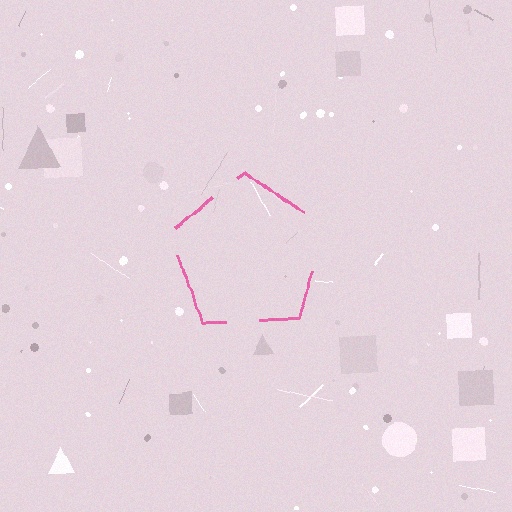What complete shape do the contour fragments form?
The contour fragments form a pentagon.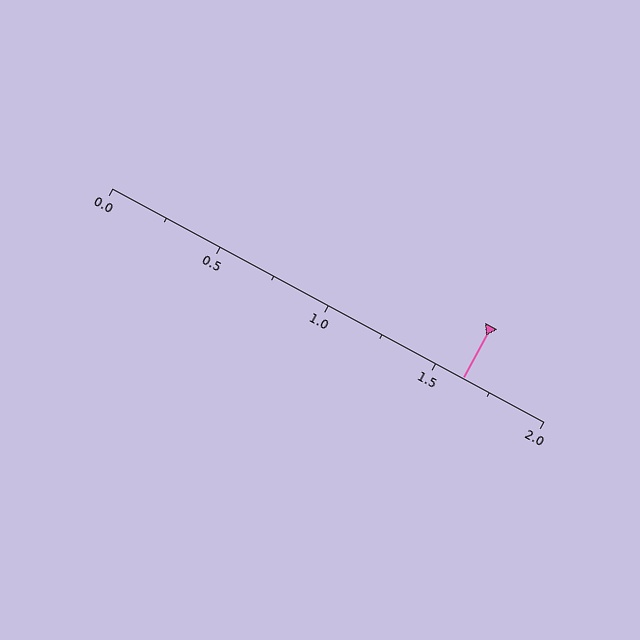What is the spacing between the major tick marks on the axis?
The major ticks are spaced 0.5 apart.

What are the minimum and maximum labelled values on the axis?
The axis runs from 0.0 to 2.0.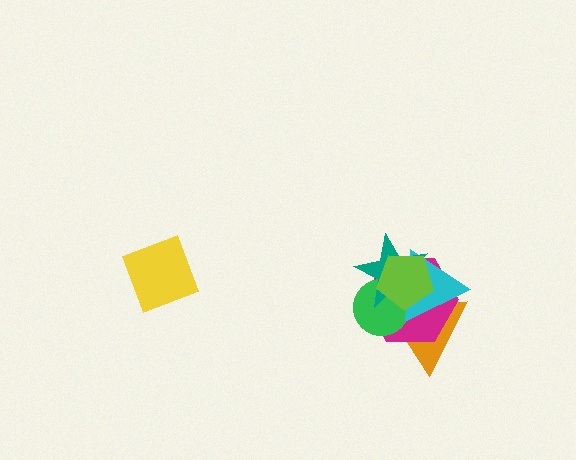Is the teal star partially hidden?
Yes, it is partially covered by another shape.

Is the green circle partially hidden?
Yes, it is partially covered by another shape.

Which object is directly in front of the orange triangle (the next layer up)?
The magenta hexagon is directly in front of the orange triangle.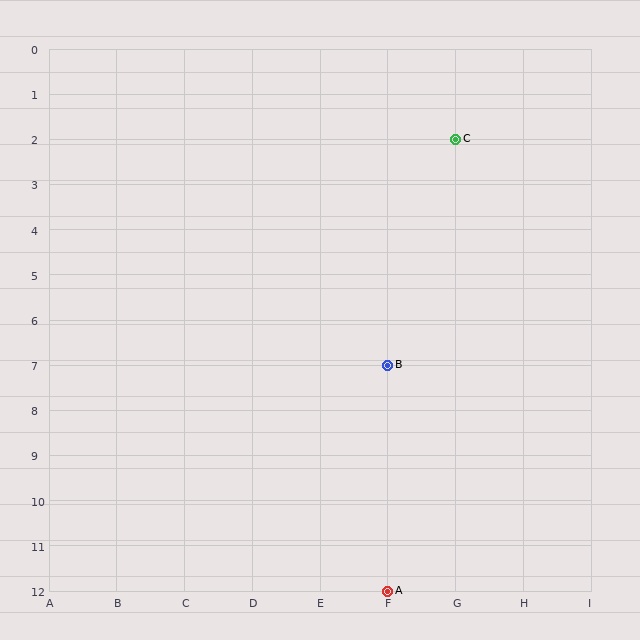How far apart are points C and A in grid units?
Points C and A are 1 column and 10 rows apart (about 10.0 grid units diagonally).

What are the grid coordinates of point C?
Point C is at grid coordinates (G, 2).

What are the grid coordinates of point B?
Point B is at grid coordinates (F, 7).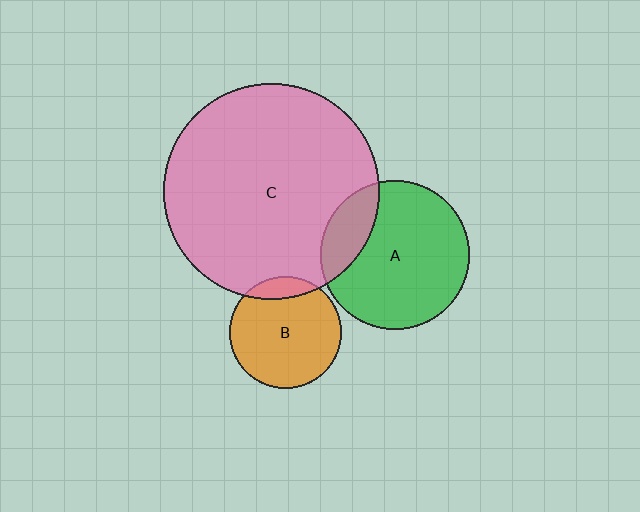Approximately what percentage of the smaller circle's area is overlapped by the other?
Approximately 20%.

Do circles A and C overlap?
Yes.